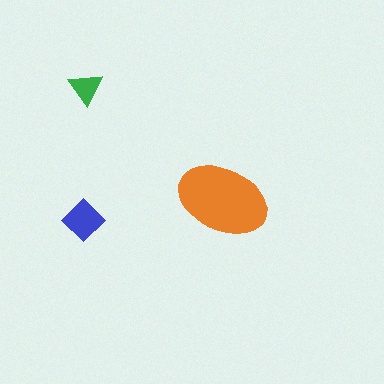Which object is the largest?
The orange ellipse.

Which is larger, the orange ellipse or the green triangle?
The orange ellipse.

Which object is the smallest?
The green triangle.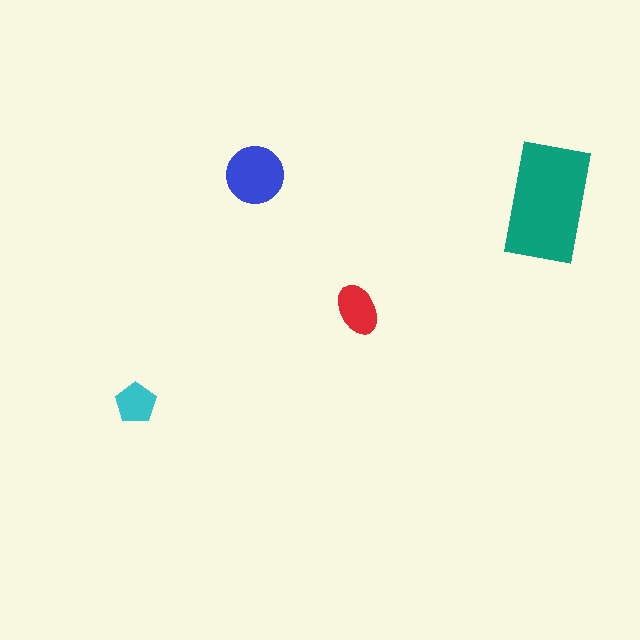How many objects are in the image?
There are 4 objects in the image.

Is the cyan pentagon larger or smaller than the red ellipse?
Smaller.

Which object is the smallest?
The cyan pentagon.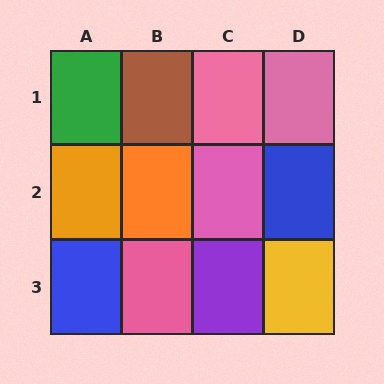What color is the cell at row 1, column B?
Brown.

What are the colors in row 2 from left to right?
Orange, orange, pink, blue.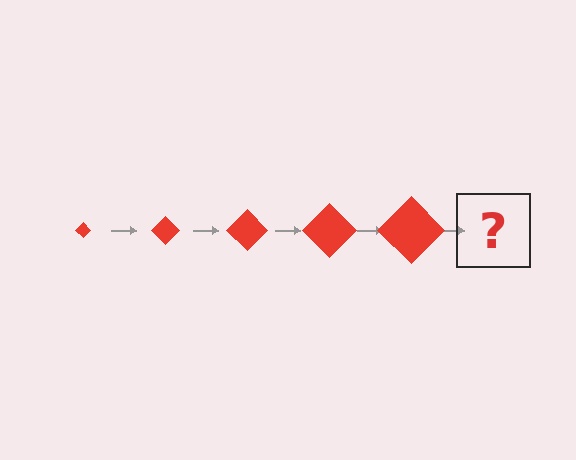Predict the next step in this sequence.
The next step is a red diamond, larger than the previous one.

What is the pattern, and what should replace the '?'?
The pattern is that the diamond gets progressively larger each step. The '?' should be a red diamond, larger than the previous one.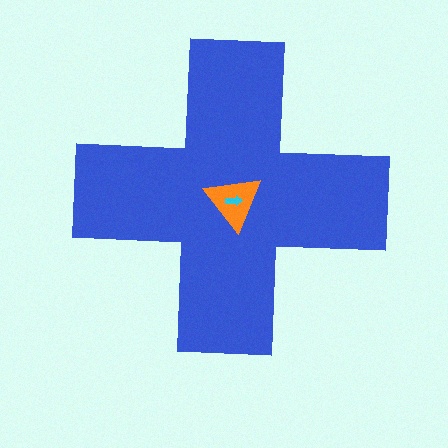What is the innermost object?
The cyan arrow.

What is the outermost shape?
The blue cross.